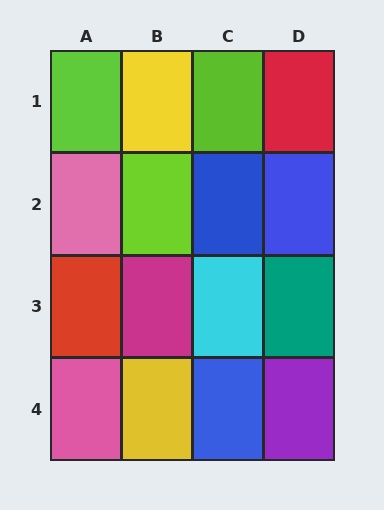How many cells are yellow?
2 cells are yellow.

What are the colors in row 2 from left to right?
Pink, lime, blue, blue.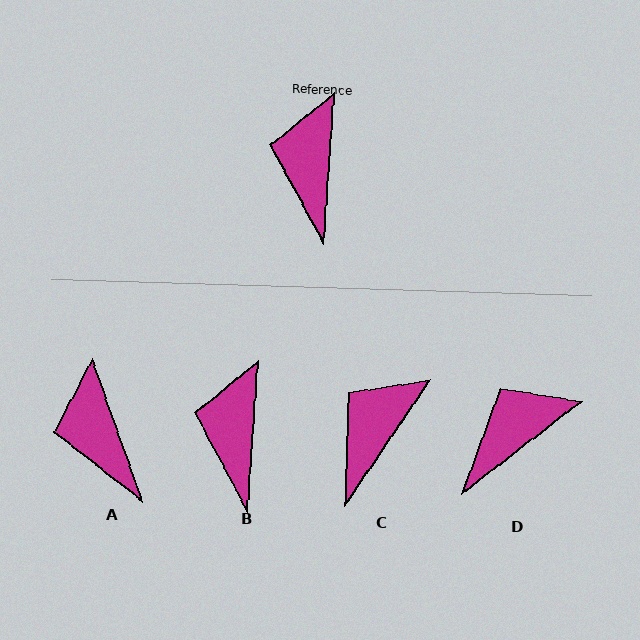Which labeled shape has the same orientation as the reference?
B.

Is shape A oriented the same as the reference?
No, it is off by about 23 degrees.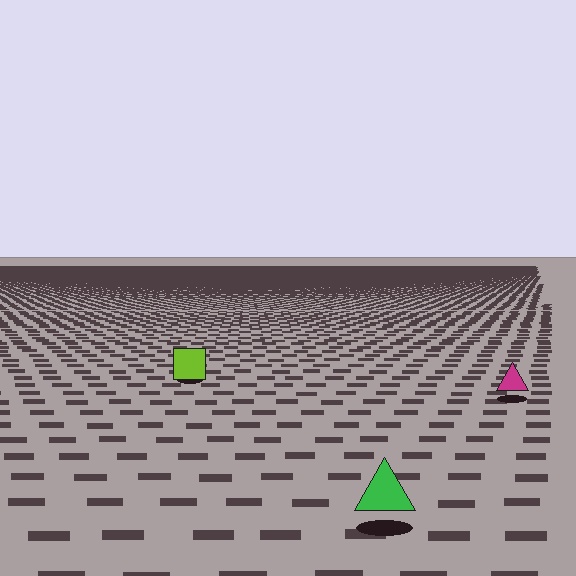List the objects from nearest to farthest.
From nearest to farthest: the green triangle, the magenta triangle, the lime square.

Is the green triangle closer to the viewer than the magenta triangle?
Yes. The green triangle is closer — you can tell from the texture gradient: the ground texture is coarser near it.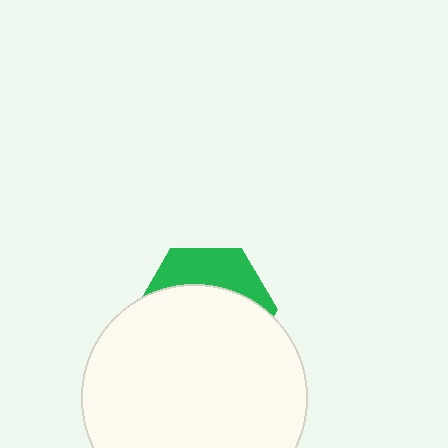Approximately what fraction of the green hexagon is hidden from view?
Roughly 68% of the green hexagon is hidden behind the white circle.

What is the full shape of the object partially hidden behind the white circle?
The partially hidden object is a green hexagon.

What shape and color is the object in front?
The object in front is a white circle.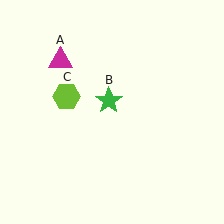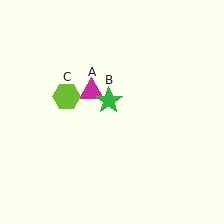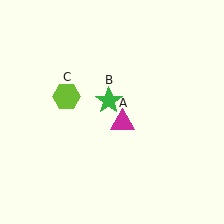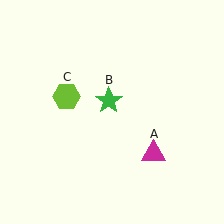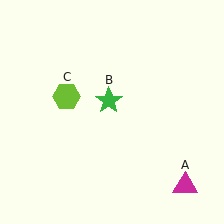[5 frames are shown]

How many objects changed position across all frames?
1 object changed position: magenta triangle (object A).